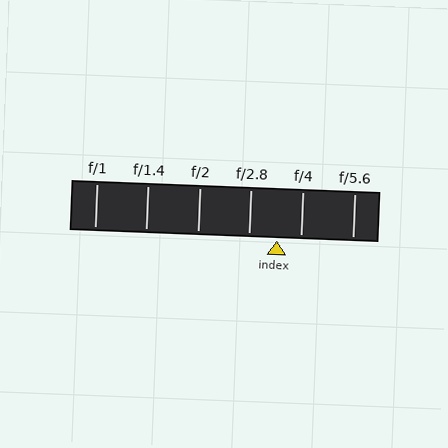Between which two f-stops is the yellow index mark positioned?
The index mark is between f/2.8 and f/4.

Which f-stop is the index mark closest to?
The index mark is closest to f/4.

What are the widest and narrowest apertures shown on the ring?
The widest aperture shown is f/1 and the narrowest is f/5.6.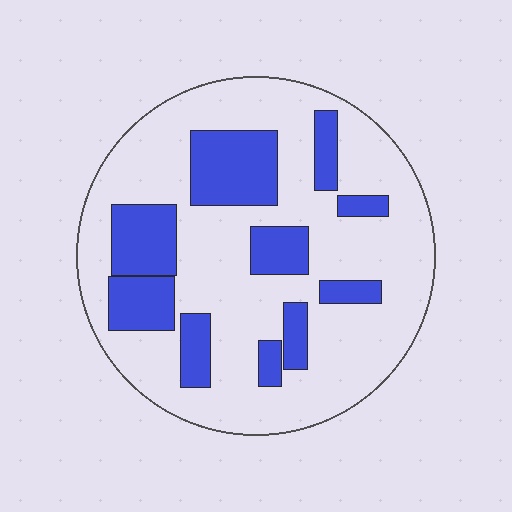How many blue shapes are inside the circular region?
10.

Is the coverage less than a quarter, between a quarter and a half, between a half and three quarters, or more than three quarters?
Between a quarter and a half.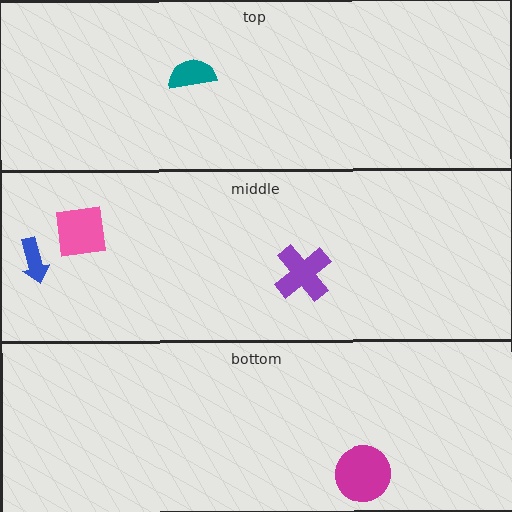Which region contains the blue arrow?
The middle region.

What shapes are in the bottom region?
The magenta circle.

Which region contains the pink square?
The middle region.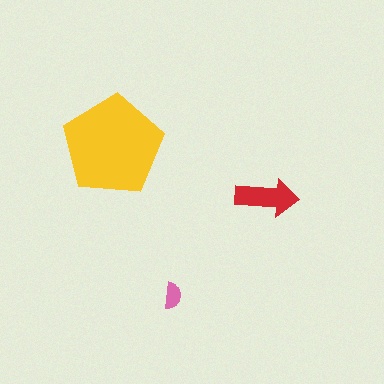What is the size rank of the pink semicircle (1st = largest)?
3rd.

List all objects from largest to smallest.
The yellow pentagon, the red arrow, the pink semicircle.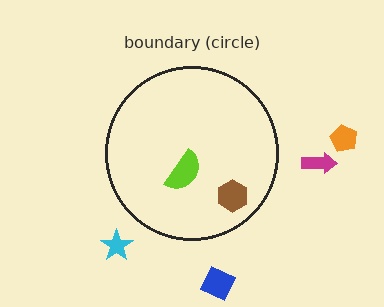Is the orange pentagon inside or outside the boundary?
Outside.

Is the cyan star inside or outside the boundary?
Outside.